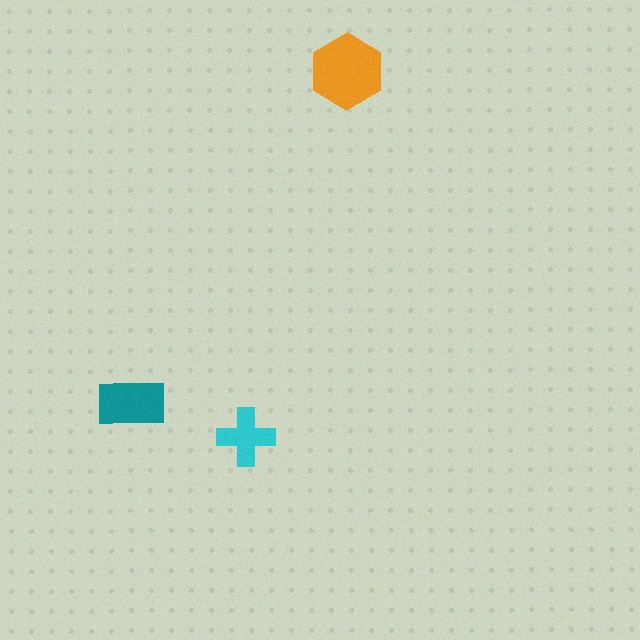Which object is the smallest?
The cyan cross.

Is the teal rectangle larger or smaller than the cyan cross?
Larger.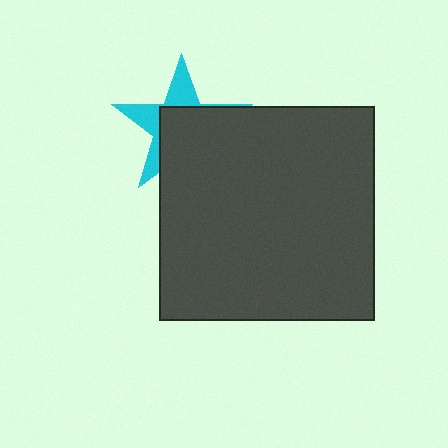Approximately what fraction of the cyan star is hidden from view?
Roughly 61% of the cyan star is hidden behind the dark gray square.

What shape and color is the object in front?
The object in front is a dark gray square.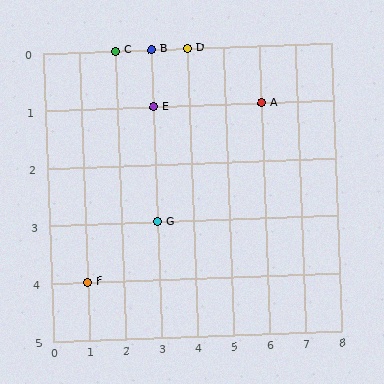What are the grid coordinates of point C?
Point C is at grid coordinates (2, 0).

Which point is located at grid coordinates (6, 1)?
Point A is at (6, 1).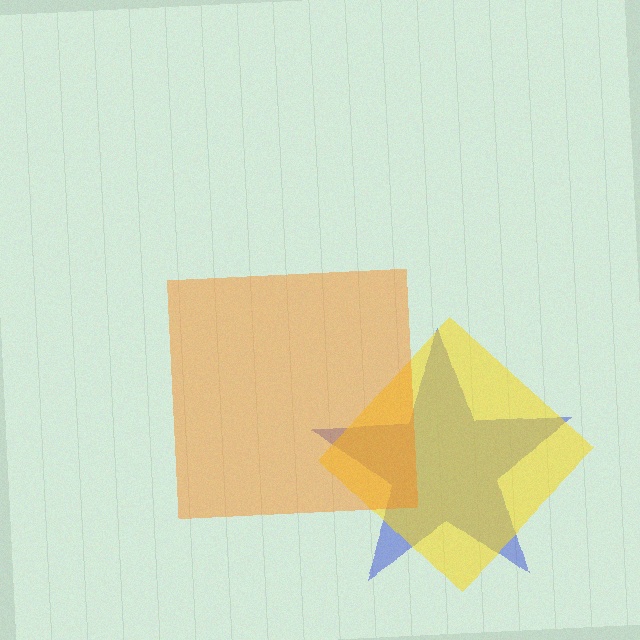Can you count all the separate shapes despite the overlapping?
Yes, there are 3 separate shapes.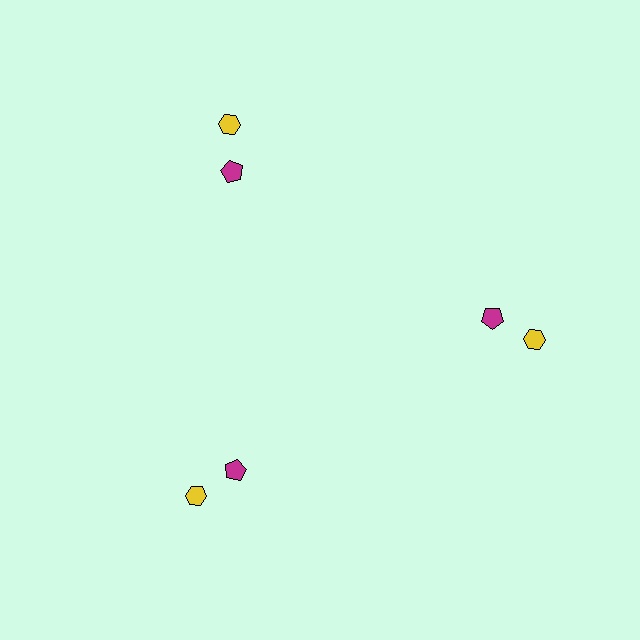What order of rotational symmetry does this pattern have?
This pattern has 3-fold rotational symmetry.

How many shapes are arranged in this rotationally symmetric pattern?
There are 6 shapes, arranged in 3 groups of 2.